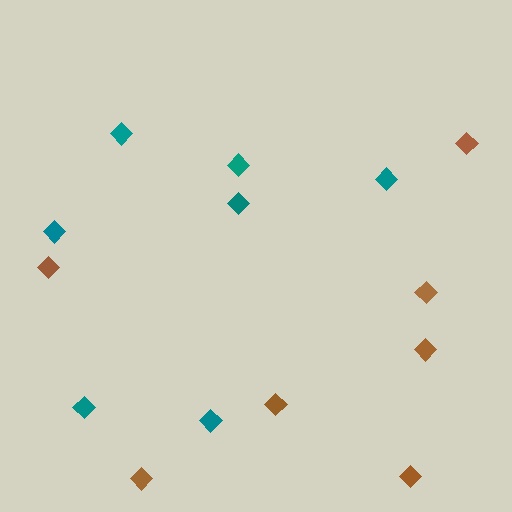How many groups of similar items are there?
There are 2 groups: one group of teal diamonds (7) and one group of brown diamonds (7).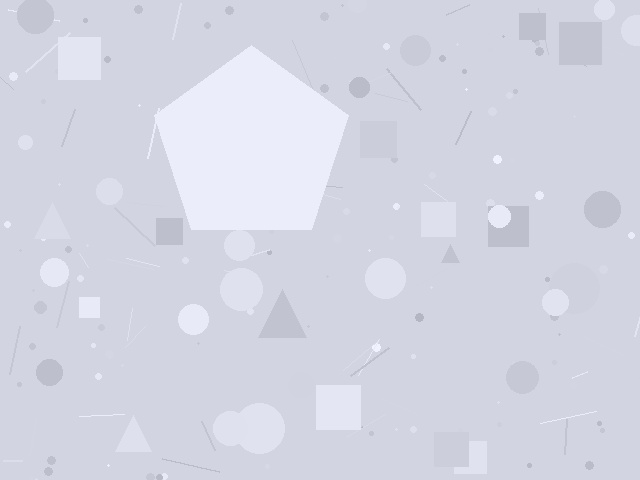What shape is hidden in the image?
A pentagon is hidden in the image.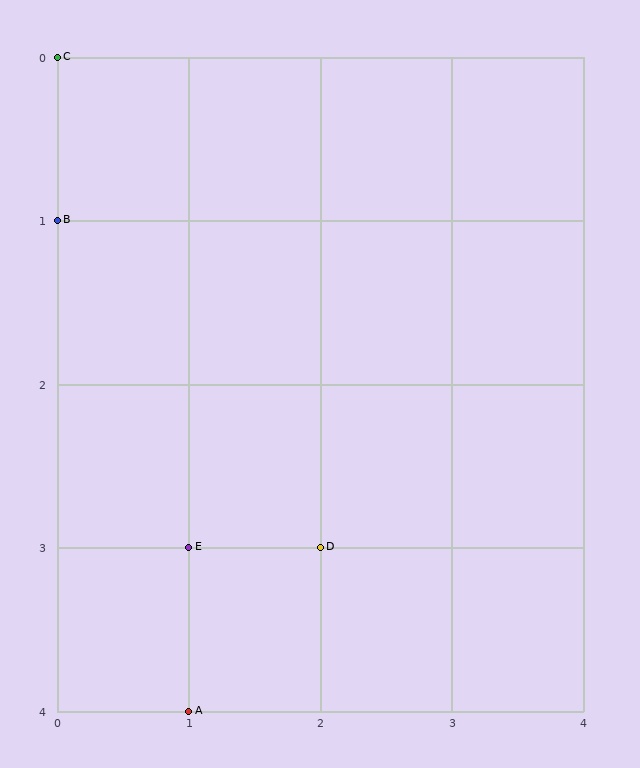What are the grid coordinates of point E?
Point E is at grid coordinates (1, 3).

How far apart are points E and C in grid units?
Points E and C are 1 column and 3 rows apart (about 3.2 grid units diagonally).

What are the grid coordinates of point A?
Point A is at grid coordinates (1, 4).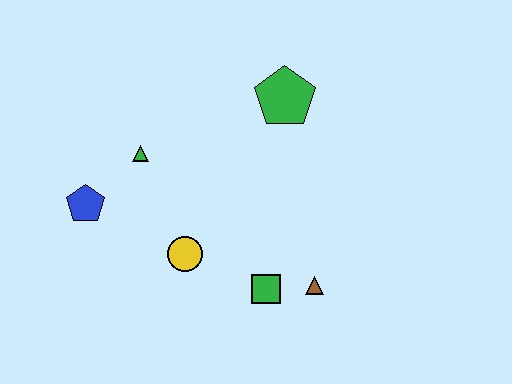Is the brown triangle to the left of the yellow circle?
No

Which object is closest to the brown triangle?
The green square is closest to the brown triangle.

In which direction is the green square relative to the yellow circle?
The green square is to the right of the yellow circle.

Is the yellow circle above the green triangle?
No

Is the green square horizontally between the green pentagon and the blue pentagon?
Yes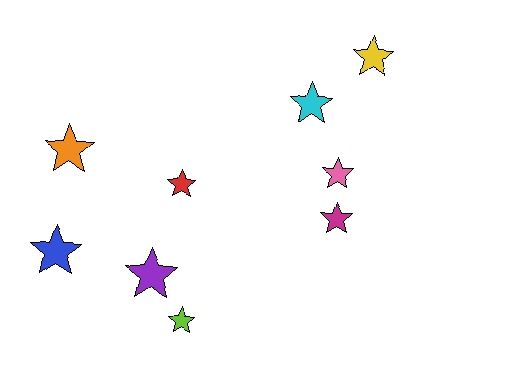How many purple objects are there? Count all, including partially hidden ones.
There is 1 purple object.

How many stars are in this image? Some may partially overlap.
There are 9 stars.